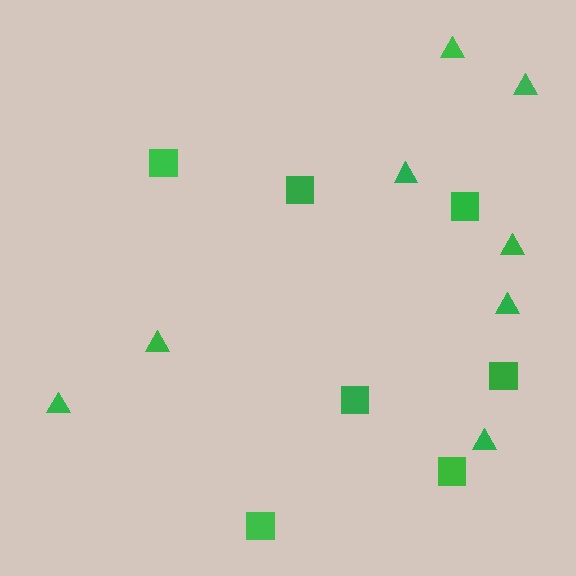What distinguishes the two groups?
There are 2 groups: one group of squares (7) and one group of triangles (8).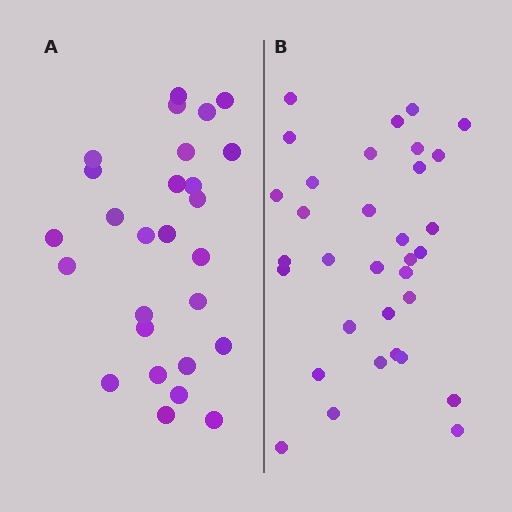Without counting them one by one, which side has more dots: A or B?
Region B (the right region) has more dots.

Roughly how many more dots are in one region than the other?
Region B has about 6 more dots than region A.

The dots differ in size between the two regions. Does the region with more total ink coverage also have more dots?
No. Region A has more total ink coverage because its dots are larger, but region B actually contains more individual dots. Total area can be misleading — the number of items is what matters here.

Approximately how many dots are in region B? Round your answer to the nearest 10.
About 30 dots. (The exact count is 33, which rounds to 30.)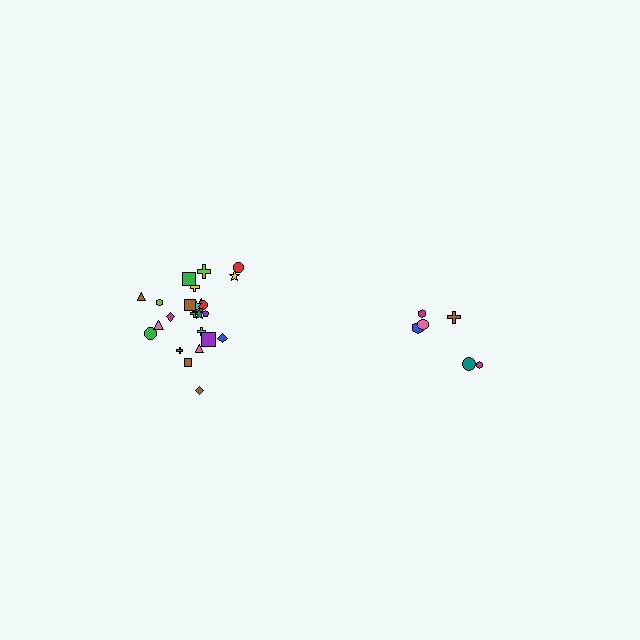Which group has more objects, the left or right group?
The left group.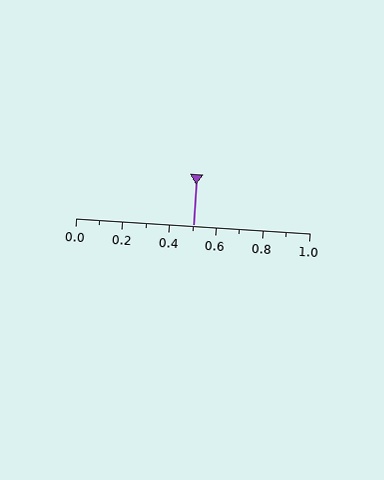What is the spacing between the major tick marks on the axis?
The major ticks are spaced 0.2 apart.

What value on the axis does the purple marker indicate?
The marker indicates approximately 0.5.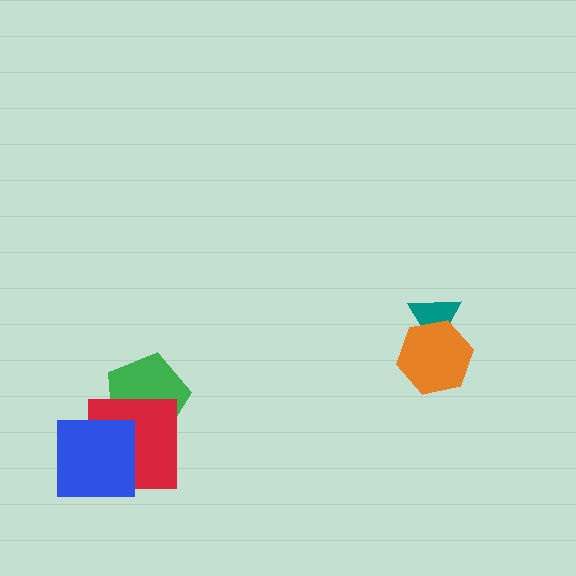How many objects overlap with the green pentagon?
1 object overlaps with the green pentagon.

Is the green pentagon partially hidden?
Yes, it is partially covered by another shape.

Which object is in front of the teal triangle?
The orange hexagon is in front of the teal triangle.